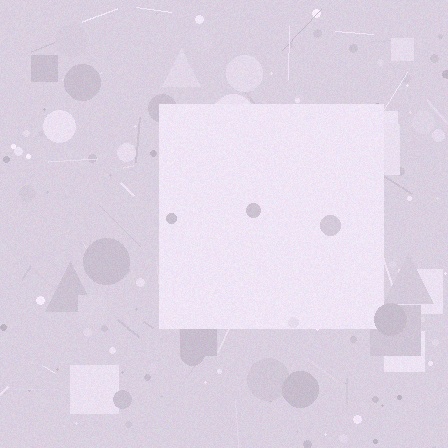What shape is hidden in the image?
A square is hidden in the image.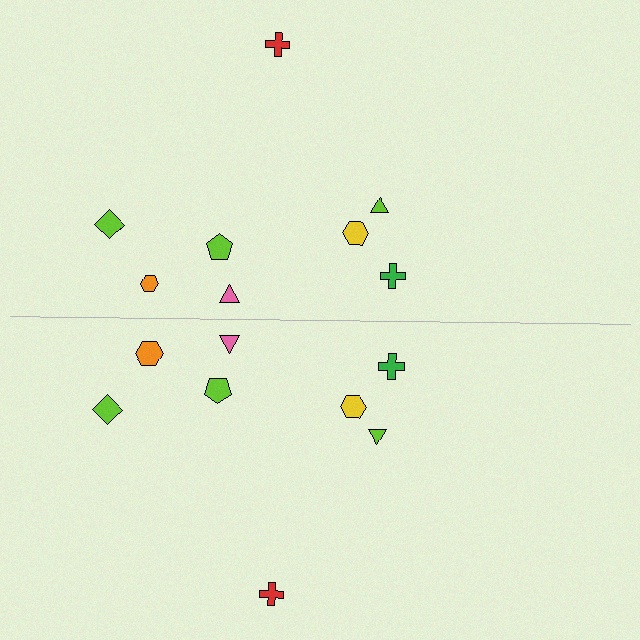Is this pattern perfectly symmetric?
No, the pattern is not perfectly symmetric. The orange hexagon on the bottom side has a different size than its mirror counterpart.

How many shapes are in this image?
There are 16 shapes in this image.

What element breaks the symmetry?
The orange hexagon on the bottom side has a different size than its mirror counterpart.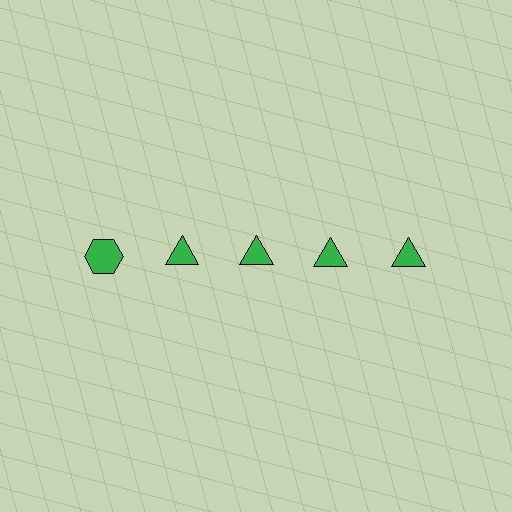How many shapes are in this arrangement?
There are 5 shapes arranged in a grid pattern.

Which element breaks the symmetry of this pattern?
The green hexagon in the top row, leftmost column breaks the symmetry. All other shapes are green triangles.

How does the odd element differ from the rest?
It has a different shape: hexagon instead of triangle.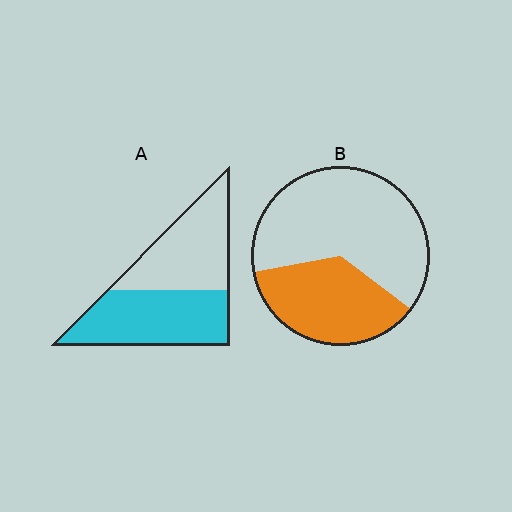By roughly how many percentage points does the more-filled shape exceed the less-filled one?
By roughly 15 percentage points (A over B).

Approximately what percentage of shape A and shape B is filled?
A is approximately 50% and B is approximately 35%.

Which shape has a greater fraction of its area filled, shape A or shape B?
Shape A.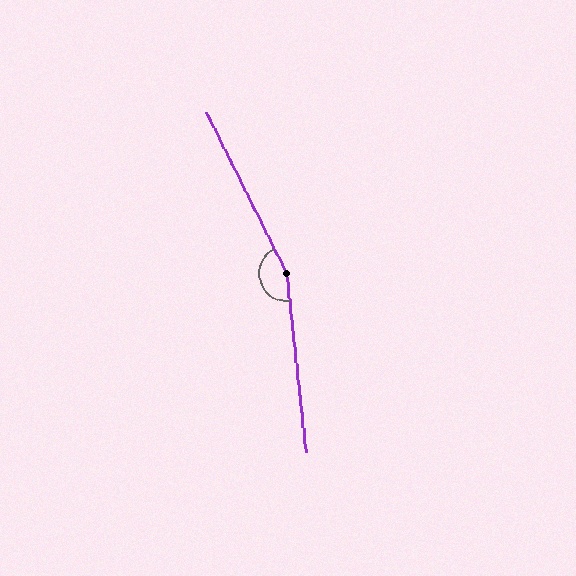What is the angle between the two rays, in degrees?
Approximately 160 degrees.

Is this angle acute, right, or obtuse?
It is obtuse.